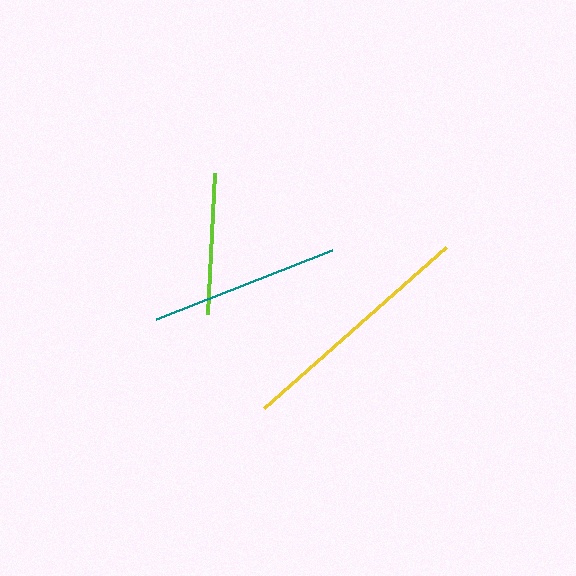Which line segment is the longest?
The yellow line is the longest at approximately 243 pixels.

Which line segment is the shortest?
The lime line is the shortest at approximately 141 pixels.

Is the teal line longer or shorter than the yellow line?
The yellow line is longer than the teal line.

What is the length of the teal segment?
The teal segment is approximately 189 pixels long.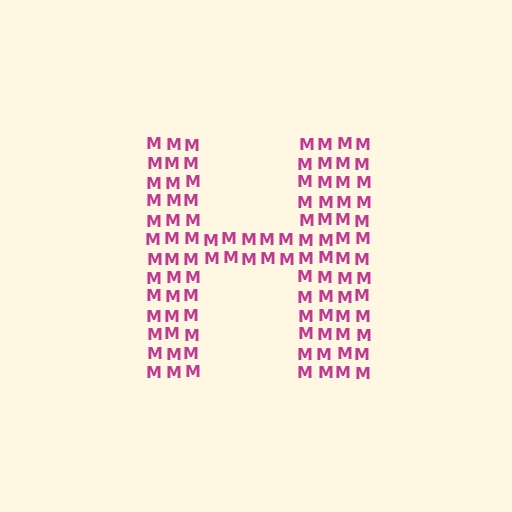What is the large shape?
The large shape is the letter H.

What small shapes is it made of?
It is made of small letter M's.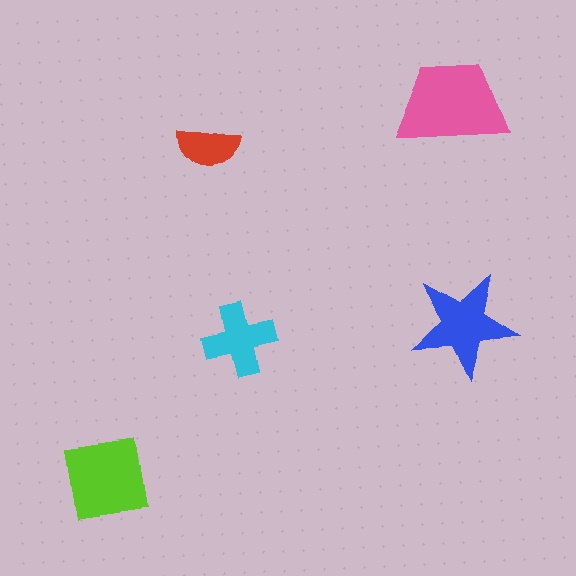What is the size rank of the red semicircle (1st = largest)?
5th.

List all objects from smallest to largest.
The red semicircle, the cyan cross, the blue star, the lime square, the pink trapezoid.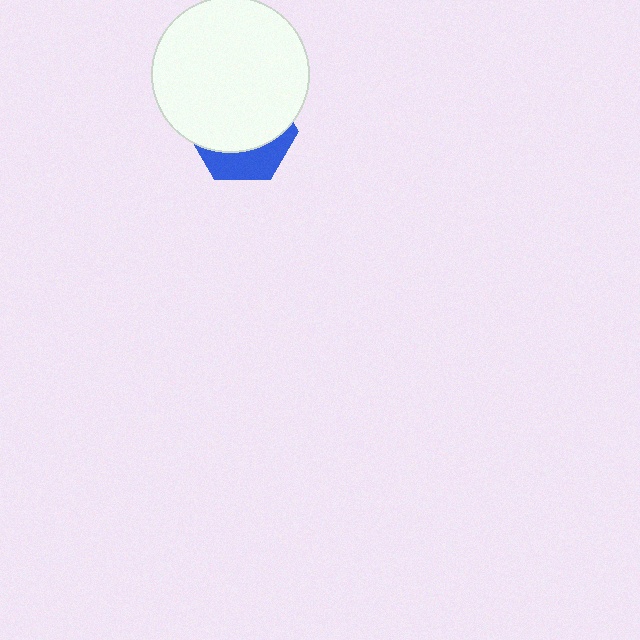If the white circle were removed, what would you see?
You would see the complete blue hexagon.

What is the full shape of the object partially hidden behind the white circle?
The partially hidden object is a blue hexagon.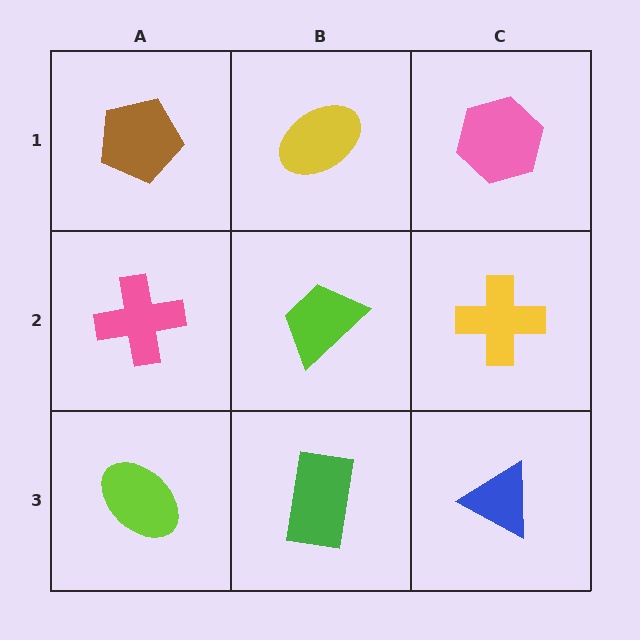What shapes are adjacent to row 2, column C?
A pink hexagon (row 1, column C), a blue triangle (row 3, column C), a lime trapezoid (row 2, column B).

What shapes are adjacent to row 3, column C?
A yellow cross (row 2, column C), a green rectangle (row 3, column B).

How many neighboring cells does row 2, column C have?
3.